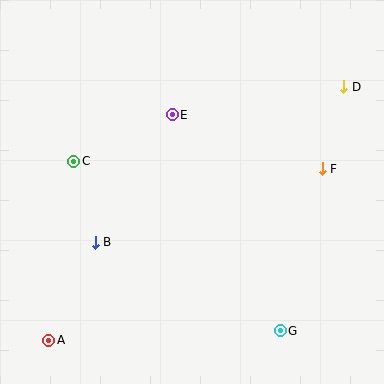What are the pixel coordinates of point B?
Point B is at (95, 242).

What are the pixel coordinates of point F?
Point F is at (322, 169).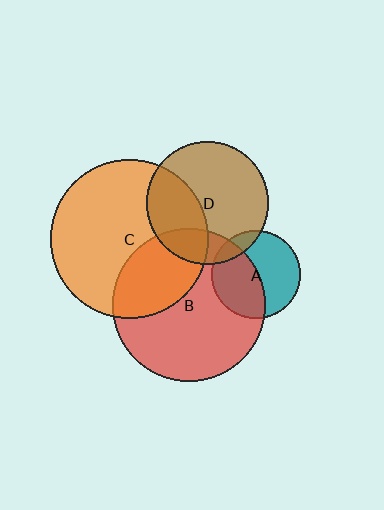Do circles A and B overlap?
Yes.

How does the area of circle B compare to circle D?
Approximately 1.6 times.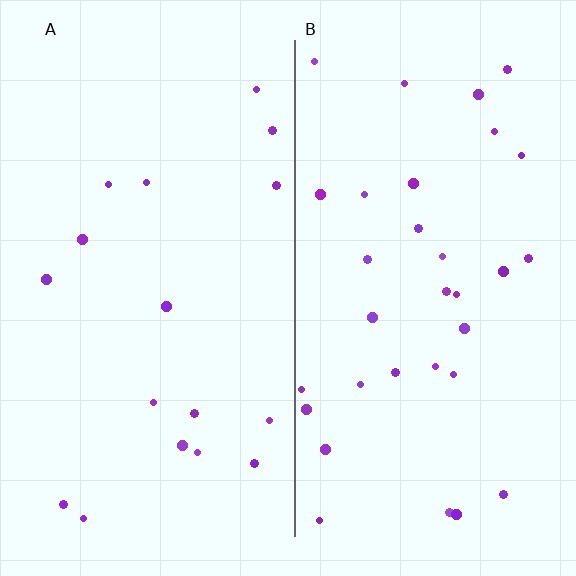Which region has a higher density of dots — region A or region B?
B (the right).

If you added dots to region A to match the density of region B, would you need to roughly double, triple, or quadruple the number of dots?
Approximately double.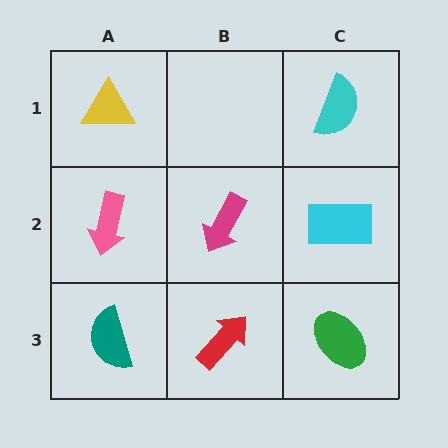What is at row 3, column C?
A green ellipse.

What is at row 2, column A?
A pink arrow.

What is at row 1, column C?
A cyan semicircle.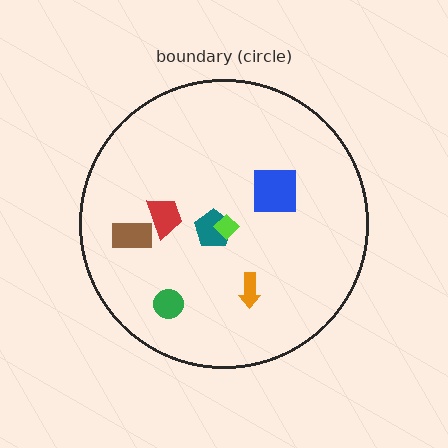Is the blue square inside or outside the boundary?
Inside.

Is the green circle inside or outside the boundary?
Inside.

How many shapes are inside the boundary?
7 inside, 0 outside.